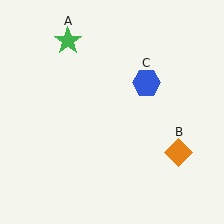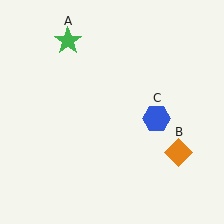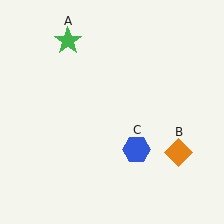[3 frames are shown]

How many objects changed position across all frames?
1 object changed position: blue hexagon (object C).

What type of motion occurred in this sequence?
The blue hexagon (object C) rotated clockwise around the center of the scene.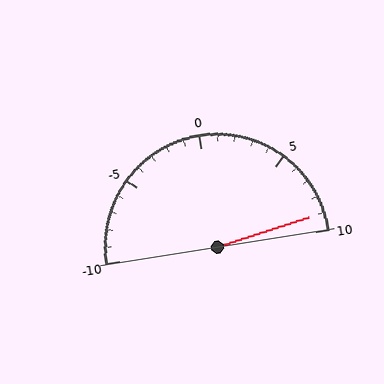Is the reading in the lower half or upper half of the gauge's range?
The reading is in the upper half of the range (-10 to 10).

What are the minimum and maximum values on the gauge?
The gauge ranges from -10 to 10.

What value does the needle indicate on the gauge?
The needle indicates approximately 9.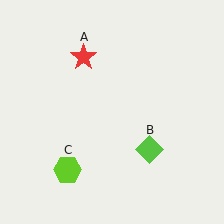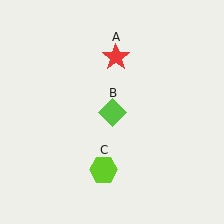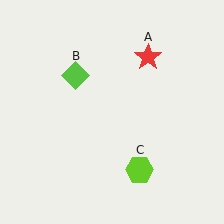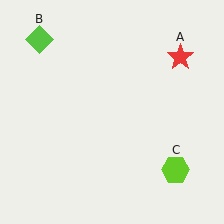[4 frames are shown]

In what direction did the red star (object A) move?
The red star (object A) moved right.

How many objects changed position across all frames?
3 objects changed position: red star (object A), lime diamond (object B), lime hexagon (object C).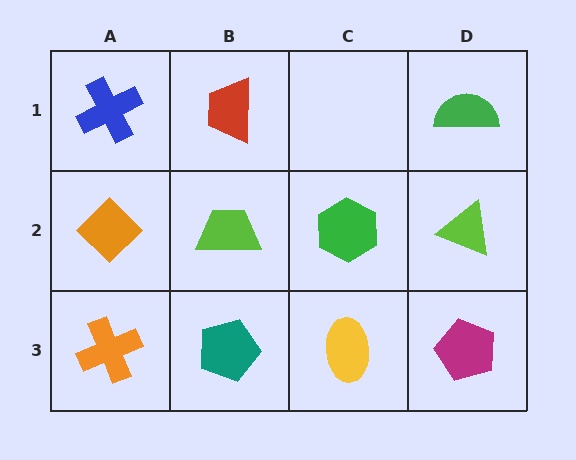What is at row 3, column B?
A teal pentagon.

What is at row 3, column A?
An orange cross.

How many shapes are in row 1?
3 shapes.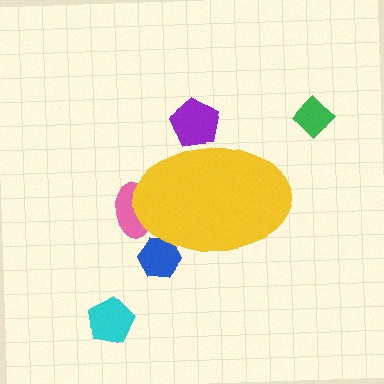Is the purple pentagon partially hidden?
Yes, the purple pentagon is partially hidden behind the yellow ellipse.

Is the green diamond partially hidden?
No, the green diamond is fully visible.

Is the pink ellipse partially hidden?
Yes, the pink ellipse is partially hidden behind the yellow ellipse.